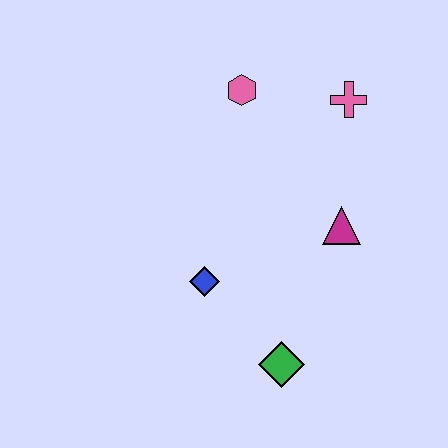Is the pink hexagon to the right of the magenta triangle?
No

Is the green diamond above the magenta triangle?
No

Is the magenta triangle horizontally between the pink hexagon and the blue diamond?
No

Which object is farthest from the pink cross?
The green diamond is farthest from the pink cross.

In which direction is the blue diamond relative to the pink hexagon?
The blue diamond is below the pink hexagon.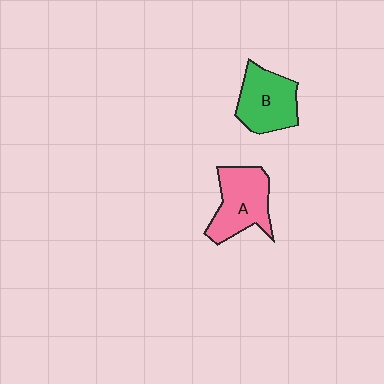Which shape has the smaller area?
Shape B (green).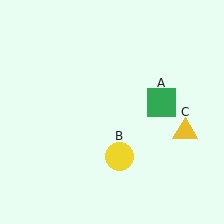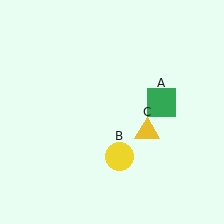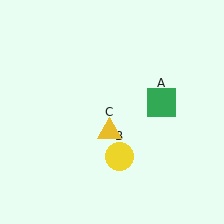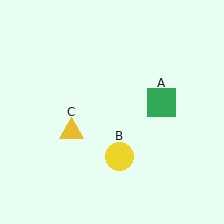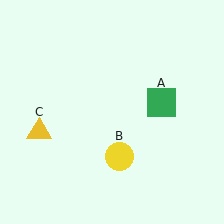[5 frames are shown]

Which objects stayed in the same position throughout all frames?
Green square (object A) and yellow circle (object B) remained stationary.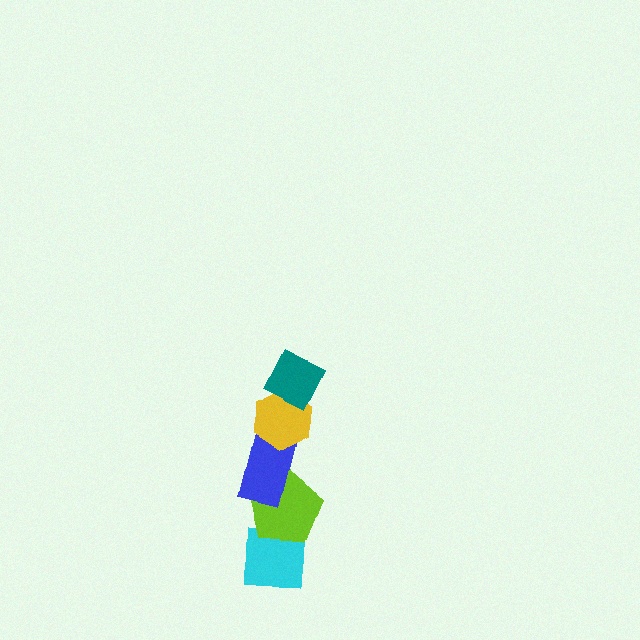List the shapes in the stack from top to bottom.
From top to bottom: the teal diamond, the yellow hexagon, the blue rectangle, the lime pentagon, the cyan square.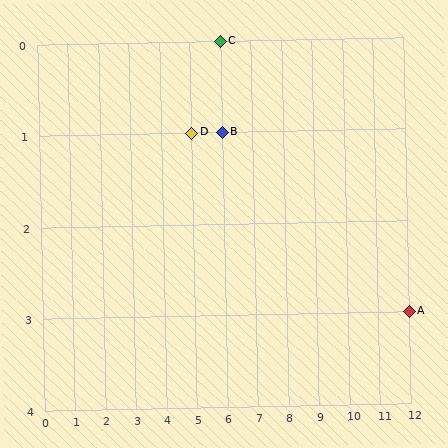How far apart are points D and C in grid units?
Points D and C are 1 column and 1 row apart (about 1.4 grid units diagonally).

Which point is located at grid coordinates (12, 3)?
Point A is at (12, 3).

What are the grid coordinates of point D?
Point D is at grid coordinates (5, 1).